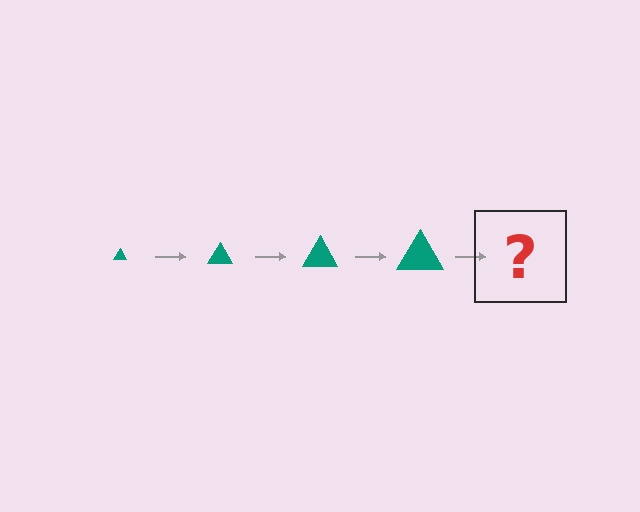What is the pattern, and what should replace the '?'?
The pattern is that the triangle gets progressively larger each step. The '?' should be a teal triangle, larger than the previous one.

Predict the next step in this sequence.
The next step is a teal triangle, larger than the previous one.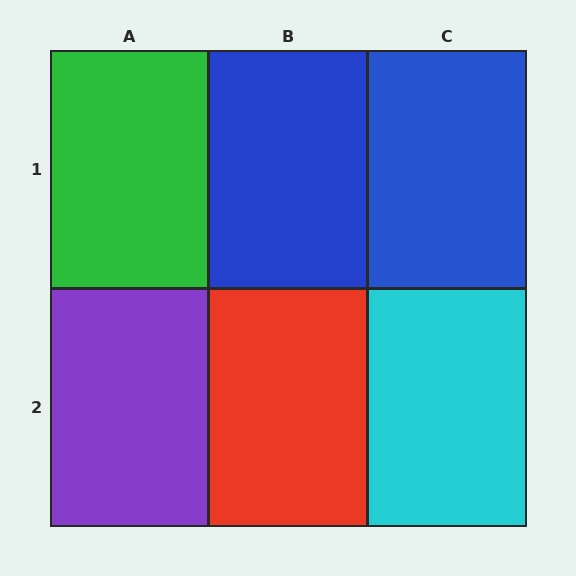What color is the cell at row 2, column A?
Purple.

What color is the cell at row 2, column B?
Red.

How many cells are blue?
2 cells are blue.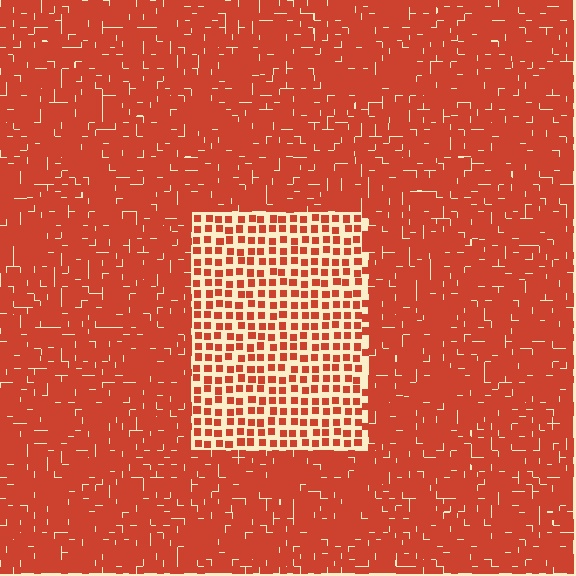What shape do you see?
I see a rectangle.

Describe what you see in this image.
The image contains small red elements arranged at two different densities. A rectangle-shaped region is visible where the elements are less densely packed than the surrounding area.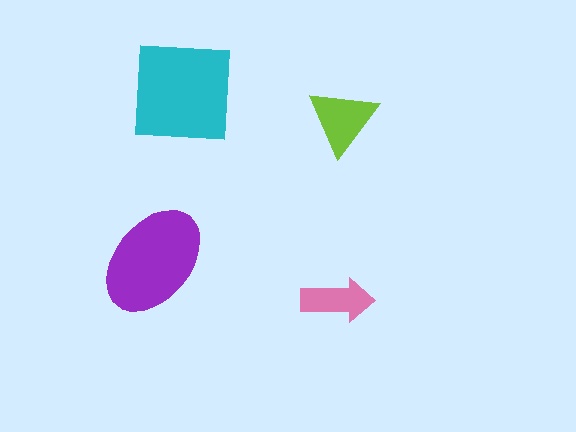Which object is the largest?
The cyan square.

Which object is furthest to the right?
The lime triangle is rightmost.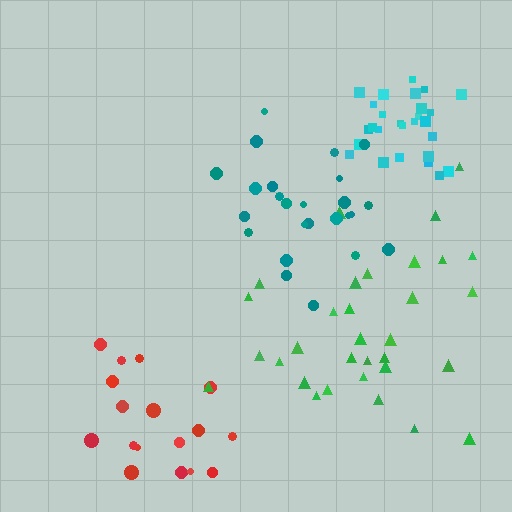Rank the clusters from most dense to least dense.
cyan, teal, green, red.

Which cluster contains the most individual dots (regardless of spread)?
Green (32).